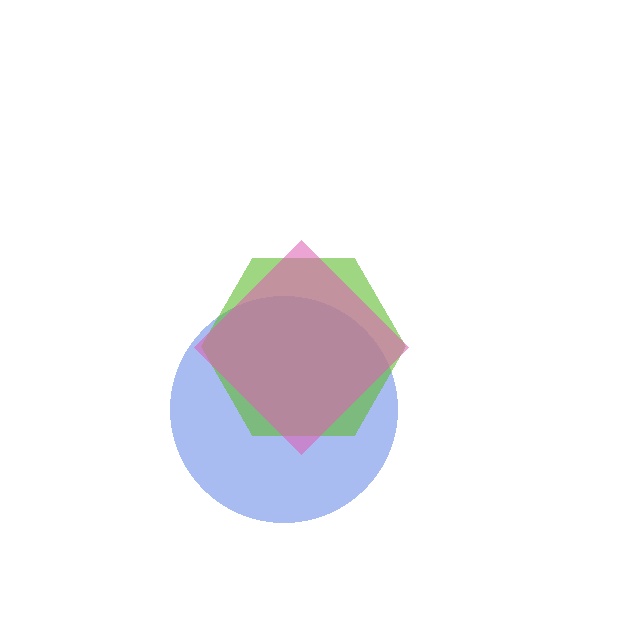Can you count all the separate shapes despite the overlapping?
Yes, there are 3 separate shapes.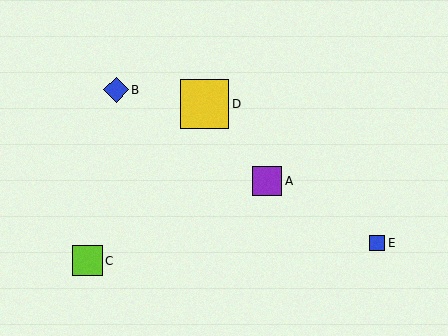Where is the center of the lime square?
The center of the lime square is at (88, 261).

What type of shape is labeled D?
Shape D is a yellow square.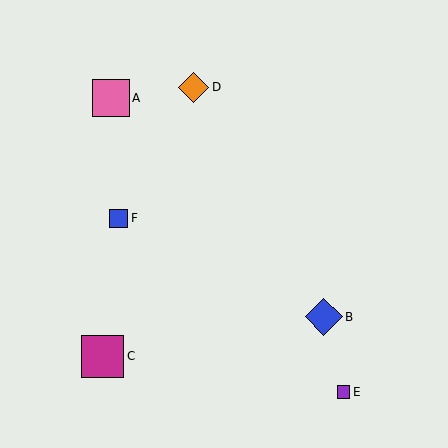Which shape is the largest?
The magenta square (labeled C) is the largest.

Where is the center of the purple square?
The center of the purple square is at (343, 392).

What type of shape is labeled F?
Shape F is a blue square.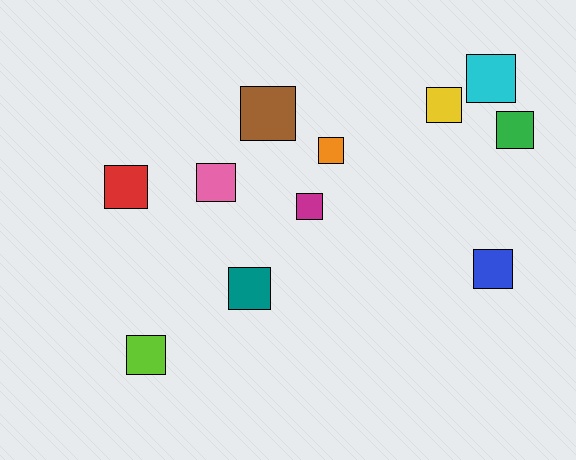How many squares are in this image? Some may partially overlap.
There are 11 squares.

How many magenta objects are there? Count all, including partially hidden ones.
There is 1 magenta object.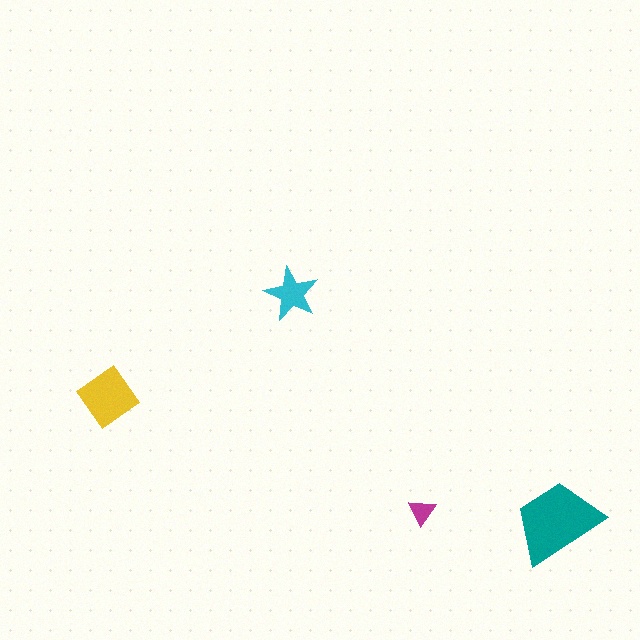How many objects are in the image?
There are 4 objects in the image.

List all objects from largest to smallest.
The teal trapezoid, the yellow diamond, the cyan star, the magenta triangle.